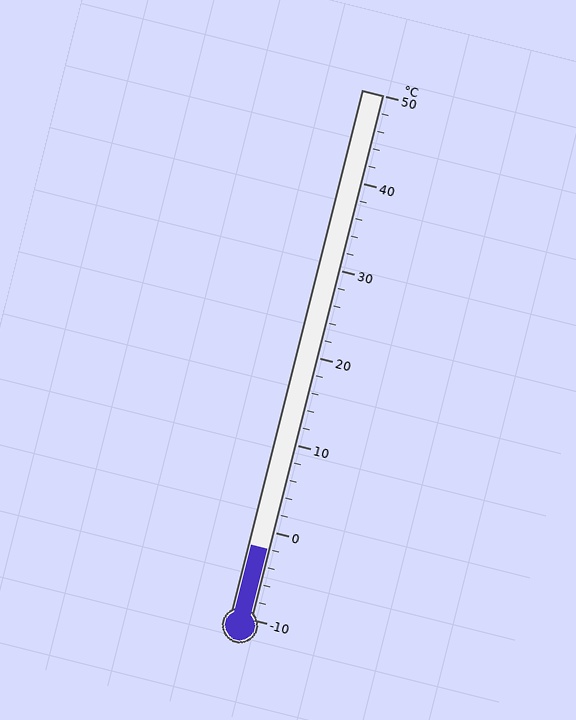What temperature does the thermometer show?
The thermometer shows approximately -2°C.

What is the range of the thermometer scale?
The thermometer scale ranges from -10°C to 50°C.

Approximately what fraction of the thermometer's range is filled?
The thermometer is filled to approximately 15% of its range.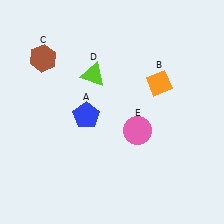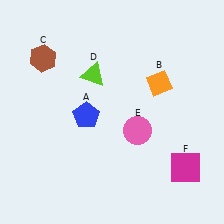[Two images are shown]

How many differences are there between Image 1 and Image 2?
There is 1 difference between the two images.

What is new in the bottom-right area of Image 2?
A magenta square (F) was added in the bottom-right area of Image 2.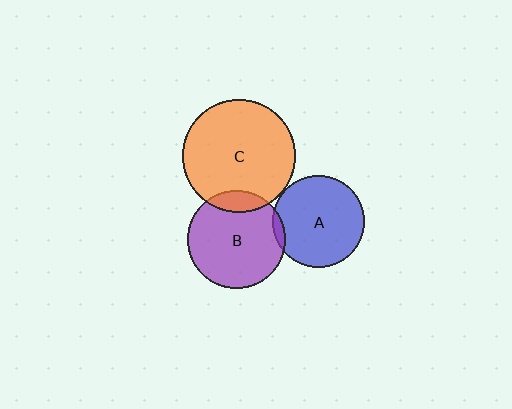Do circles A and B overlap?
Yes.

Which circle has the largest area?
Circle C (orange).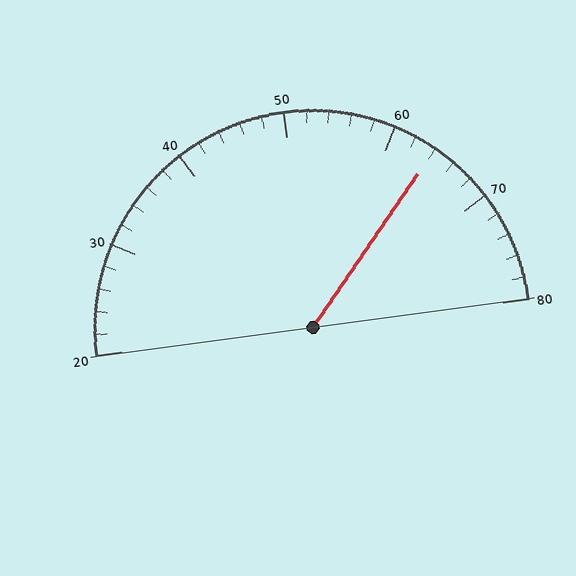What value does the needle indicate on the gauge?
The needle indicates approximately 64.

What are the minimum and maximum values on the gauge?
The gauge ranges from 20 to 80.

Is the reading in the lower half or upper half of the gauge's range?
The reading is in the upper half of the range (20 to 80).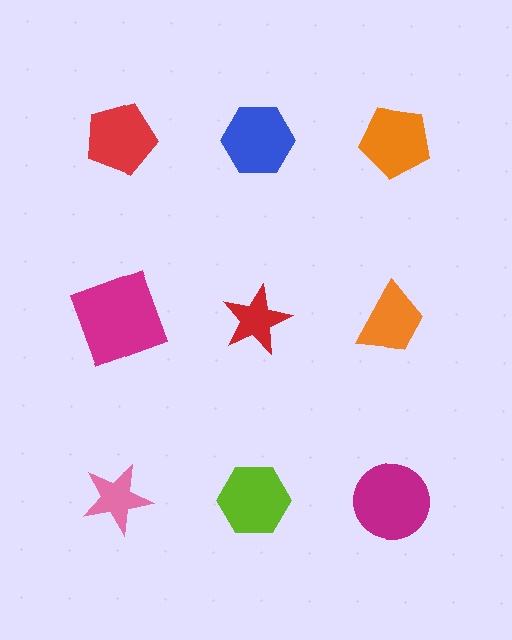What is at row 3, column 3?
A magenta circle.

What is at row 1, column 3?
An orange pentagon.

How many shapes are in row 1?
3 shapes.